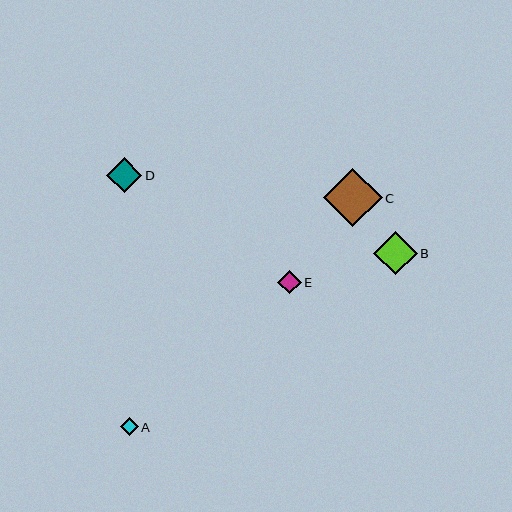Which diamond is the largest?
Diamond C is the largest with a size of approximately 59 pixels.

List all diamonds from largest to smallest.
From largest to smallest: C, B, D, E, A.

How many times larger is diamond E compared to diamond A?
Diamond E is approximately 1.3 times the size of diamond A.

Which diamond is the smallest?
Diamond A is the smallest with a size of approximately 17 pixels.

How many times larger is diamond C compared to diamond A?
Diamond C is approximately 3.4 times the size of diamond A.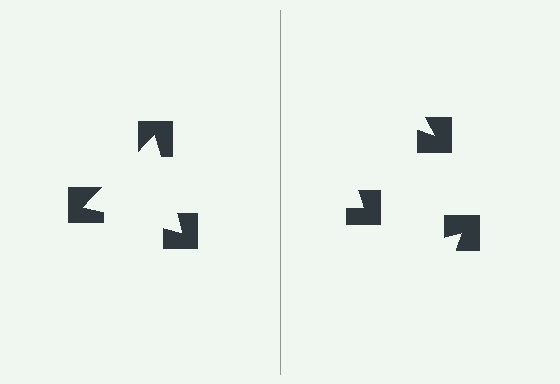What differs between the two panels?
The notched squares are positioned identically on both sides; only the wedge orientations differ. On the left they align to a triangle; on the right they are misaligned.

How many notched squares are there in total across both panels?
6 — 3 on each side.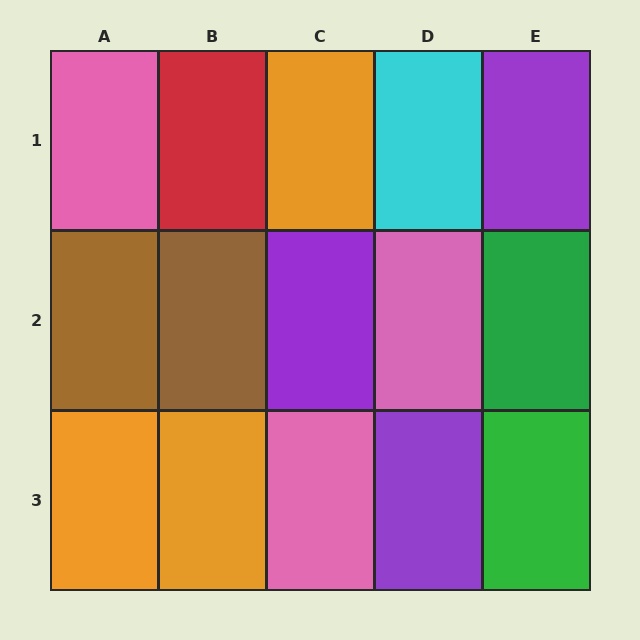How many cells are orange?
3 cells are orange.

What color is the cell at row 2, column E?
Green.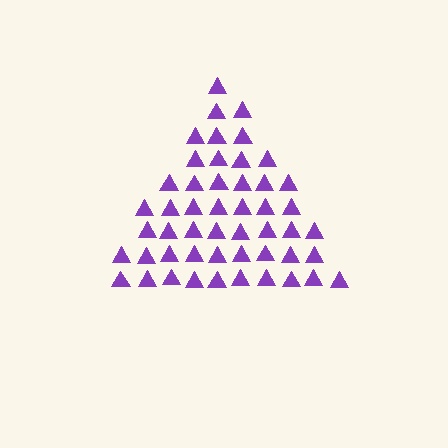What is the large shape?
The large shape is a triangle.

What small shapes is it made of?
It is made of small triangles.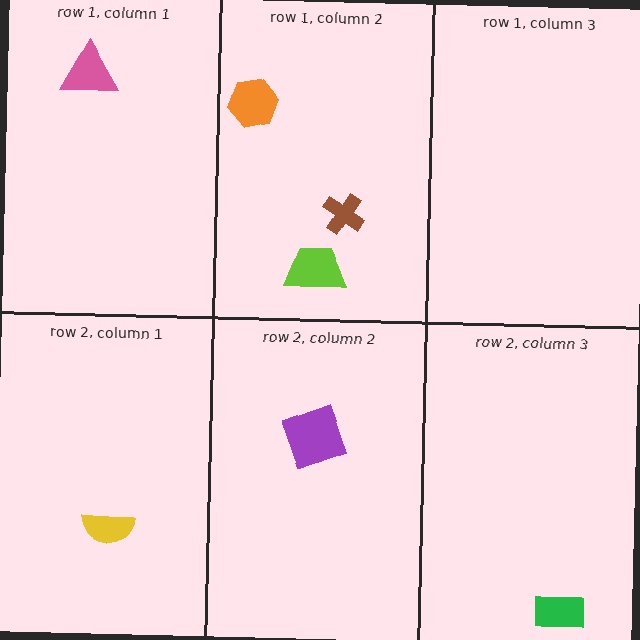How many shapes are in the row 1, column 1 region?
1.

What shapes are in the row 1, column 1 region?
The pink triangle.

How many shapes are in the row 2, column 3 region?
1.